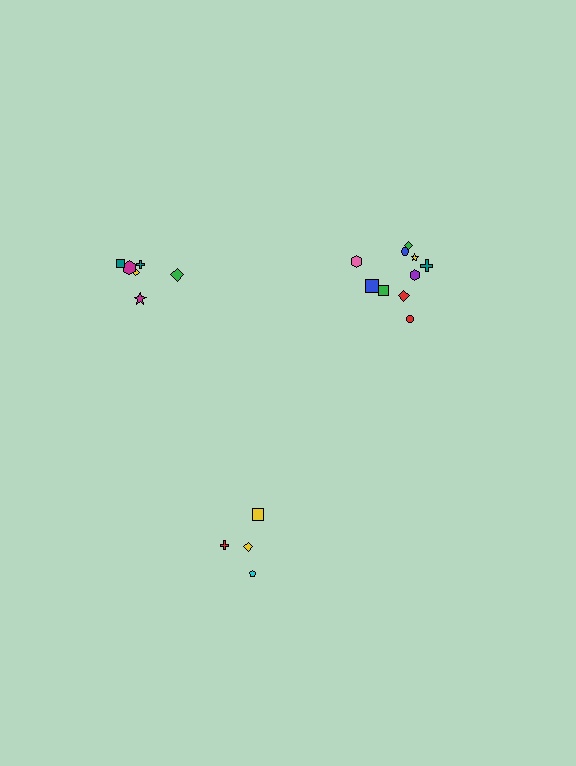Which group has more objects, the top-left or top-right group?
The top-right group.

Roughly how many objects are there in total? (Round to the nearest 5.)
Roughly 20 objects in total.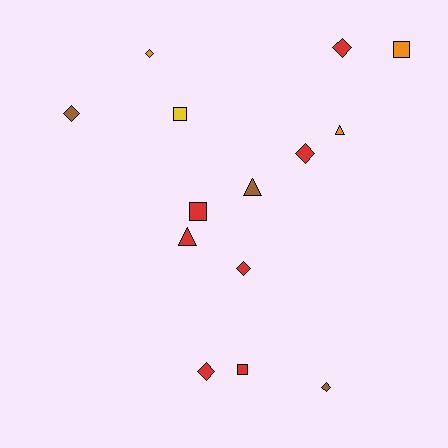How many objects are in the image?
There are 14 objects.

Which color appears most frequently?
Red, with 7 objects.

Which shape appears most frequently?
Diamond, with 7 objects.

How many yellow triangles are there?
There are no yellow triangles.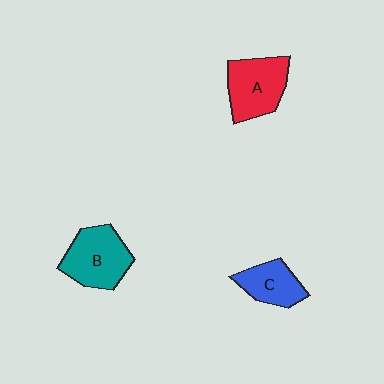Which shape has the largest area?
Shape B (teal).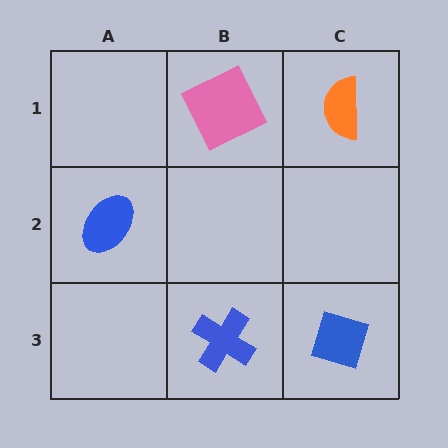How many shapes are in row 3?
2 shapes.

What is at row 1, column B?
A pink square.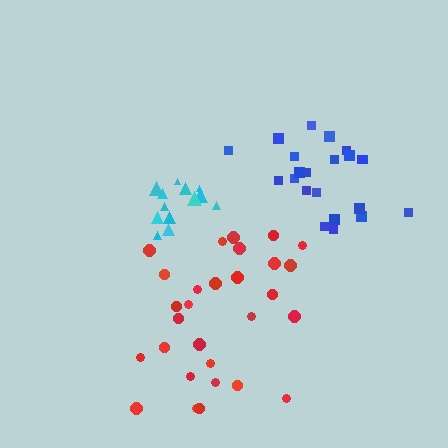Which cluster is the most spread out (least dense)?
Red.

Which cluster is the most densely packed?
Cyan.